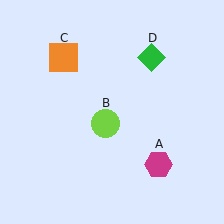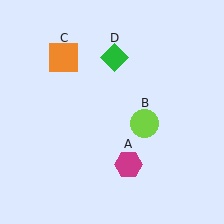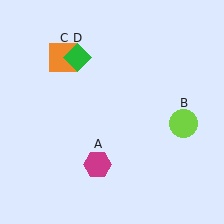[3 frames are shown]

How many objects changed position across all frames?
3 objects changed position: magenta hexagon (object A), lime circle (object B), green diamond (object D).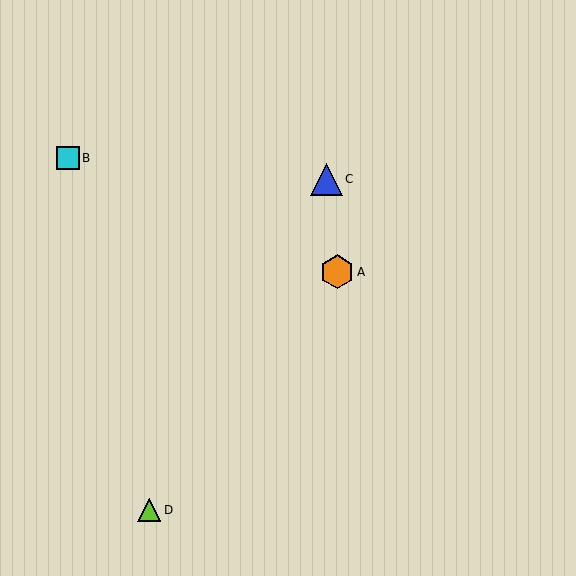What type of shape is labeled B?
Shape B is a cyan square.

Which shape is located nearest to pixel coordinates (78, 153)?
The cyan square (labeled B) at (68, 158) is nearest to that location.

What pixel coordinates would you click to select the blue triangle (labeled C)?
Click at (326, 179) to select the blue triangle C.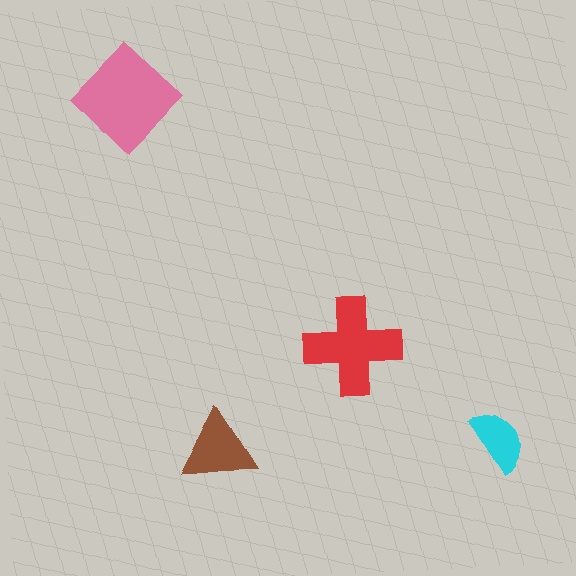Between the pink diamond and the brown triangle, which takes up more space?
The pink diamond.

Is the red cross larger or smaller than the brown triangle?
Larger.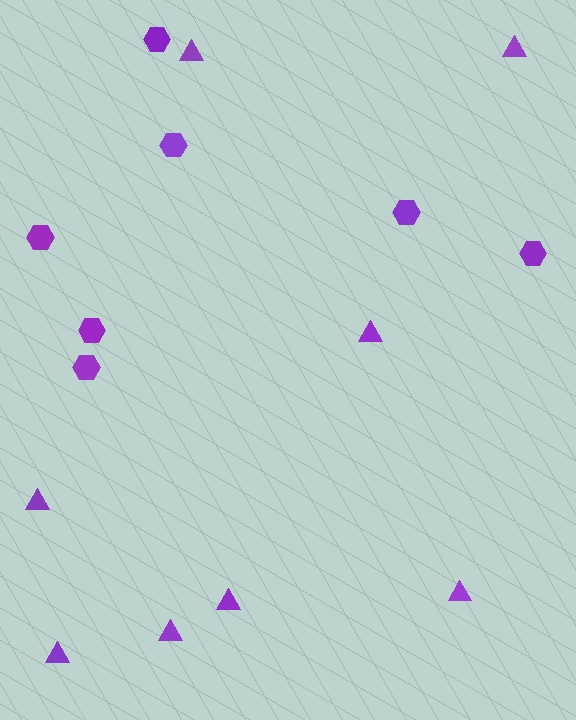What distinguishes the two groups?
There are 2 groups: one group of hexagons (7) and one group of triangles (8).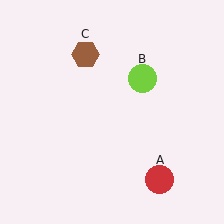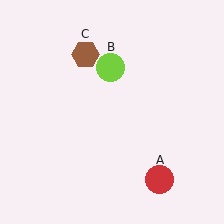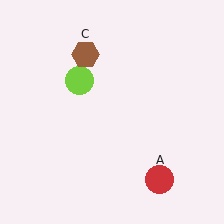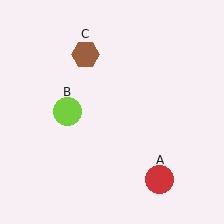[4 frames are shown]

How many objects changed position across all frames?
1 object changed position: lime circle (object B).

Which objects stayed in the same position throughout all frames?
Red circle (object A) and brown hexagon (object C) remained stationary.